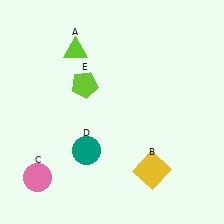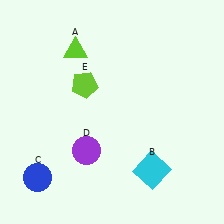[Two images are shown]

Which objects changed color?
B changed from yellow to cyan. C changed from pink to blue. D changed from teal to purple.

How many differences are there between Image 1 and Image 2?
There are 3 differences between the two images.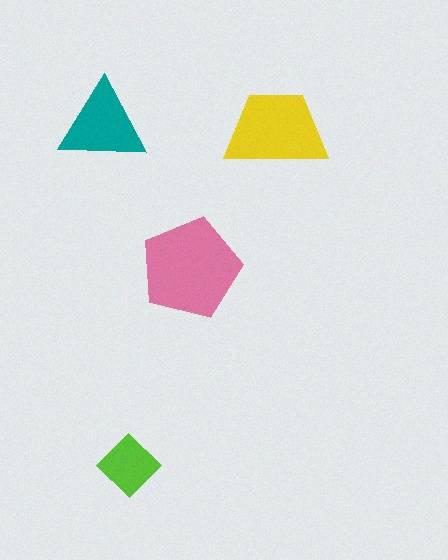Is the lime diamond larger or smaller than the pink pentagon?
Smaller.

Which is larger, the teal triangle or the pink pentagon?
The pink pentagon.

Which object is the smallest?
The lime diamond.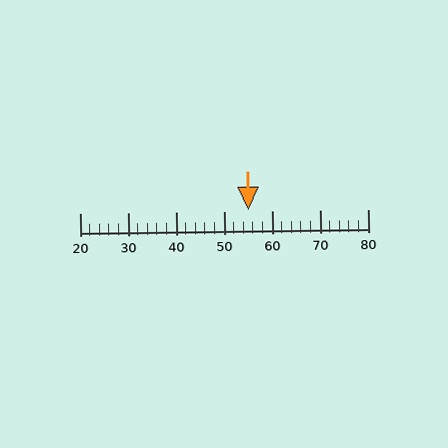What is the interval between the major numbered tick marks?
The major tick marks are spaced 10 units apart.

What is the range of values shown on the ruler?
The ruler shows values from 20 to 80.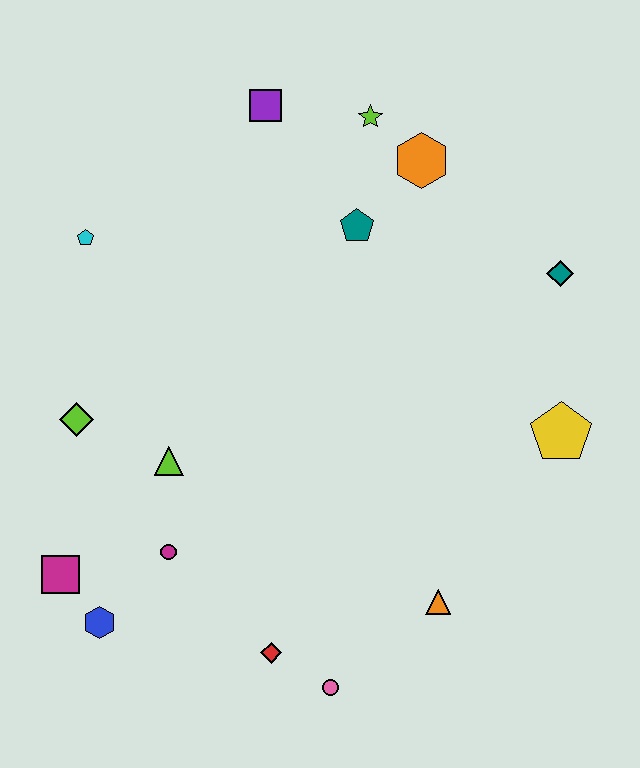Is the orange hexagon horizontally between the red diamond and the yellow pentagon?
Yes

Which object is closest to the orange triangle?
The pink circle is closest to the orange triangle.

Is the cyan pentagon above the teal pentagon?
No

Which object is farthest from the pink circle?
The purple square is farthest from the pink circle.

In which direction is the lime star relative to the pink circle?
The lime star is above the pink circle.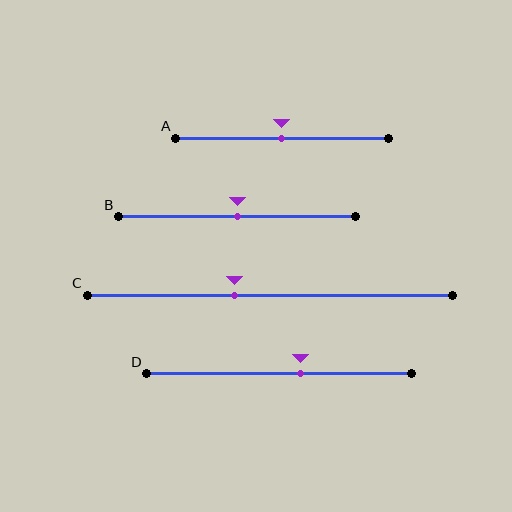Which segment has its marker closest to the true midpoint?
Segment A has its marker closest to the true midpoint.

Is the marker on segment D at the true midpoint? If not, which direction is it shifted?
No, the marker on segment D is shifted to the right by about 8% of the segment length.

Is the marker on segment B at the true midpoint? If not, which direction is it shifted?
Yes, the marker on segment B is at the true midpoint.